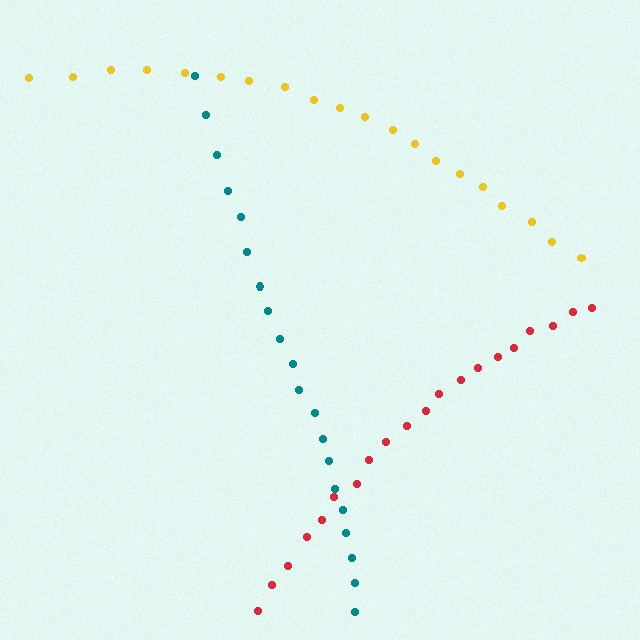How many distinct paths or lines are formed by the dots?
There are 3 distinct paths.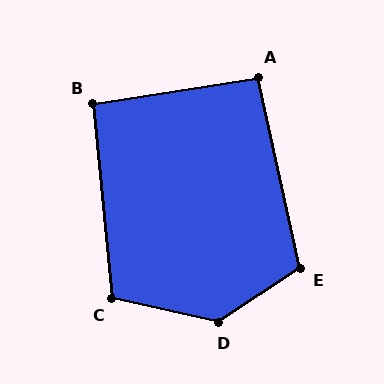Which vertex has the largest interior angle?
D, at approximately 134 degrees.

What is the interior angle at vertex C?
Approximately 108 degrees (obtuse).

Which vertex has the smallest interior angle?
A, at approximately 93 degrees.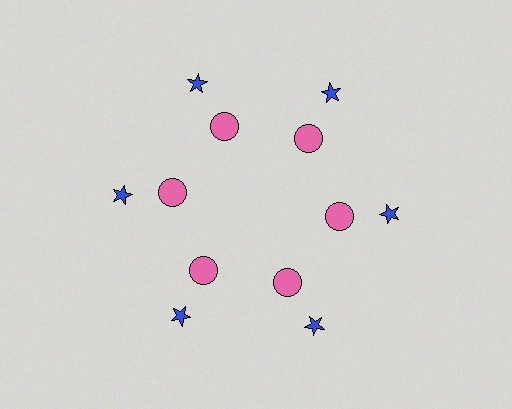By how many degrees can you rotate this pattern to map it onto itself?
The pattern maps onto itself every 60 degrees of rotation.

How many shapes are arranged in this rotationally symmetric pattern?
There are 12 shapes, arranged in 6 groups of 2.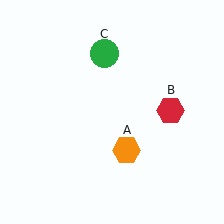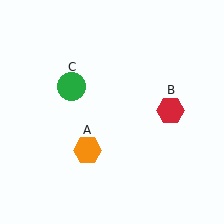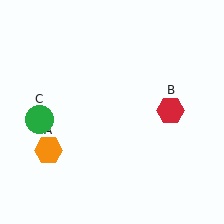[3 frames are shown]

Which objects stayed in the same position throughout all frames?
Red hexagon (object B) remained stationary.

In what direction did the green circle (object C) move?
The green circle (object C) moved down and to the left.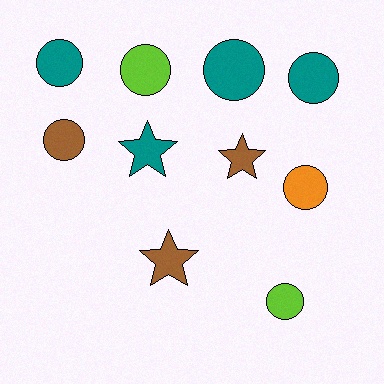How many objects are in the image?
There are 10 objects.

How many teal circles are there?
There are 3 teal circles.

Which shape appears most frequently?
Circle, with 7 objects.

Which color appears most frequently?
Teal, with 4 objects.